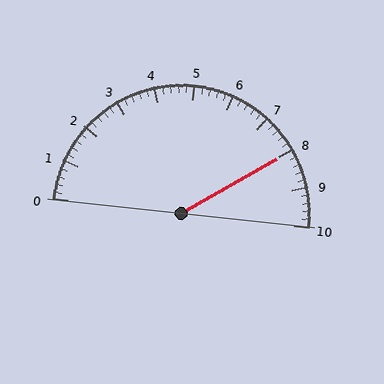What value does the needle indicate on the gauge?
The needle indicates approximately 8.0.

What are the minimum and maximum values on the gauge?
The gauge ranges from 0 to 10.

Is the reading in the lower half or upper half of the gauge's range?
The reading is in the upper half of the range (0 to 10).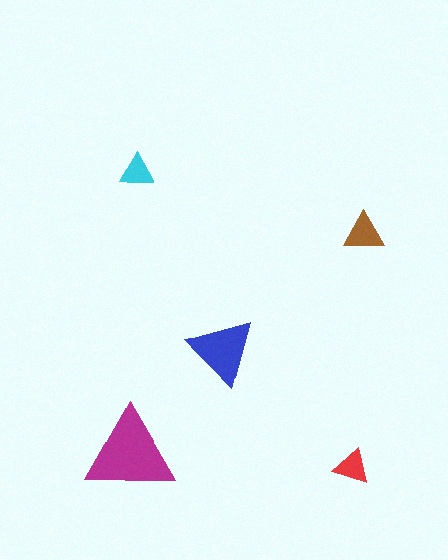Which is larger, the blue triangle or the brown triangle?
The blue one.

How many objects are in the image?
There are 5 objects in the image.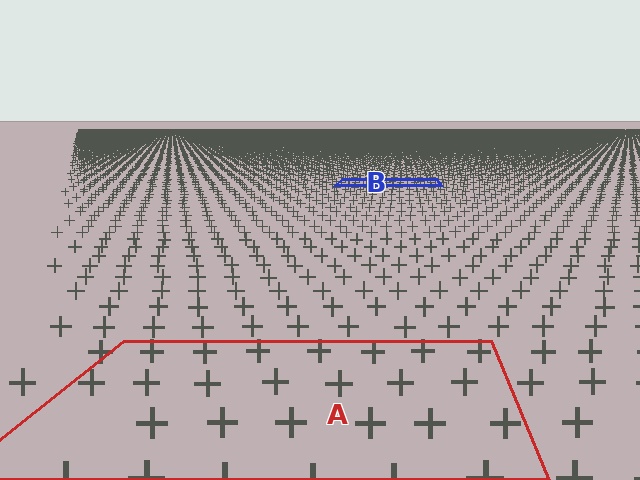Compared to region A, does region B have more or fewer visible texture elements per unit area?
Region B has more texture elements per unit area — they are packed more densely because it is farther away.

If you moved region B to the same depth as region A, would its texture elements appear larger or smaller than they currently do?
They would appear larger. At a closer depth, the same texture elements are projected at a bigger on-screen size.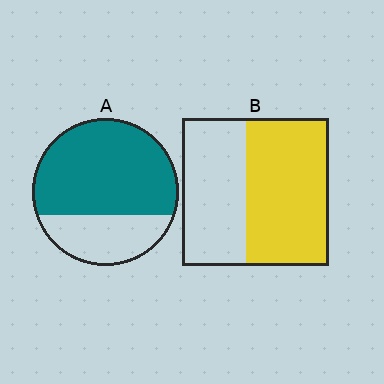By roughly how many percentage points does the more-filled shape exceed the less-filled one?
By roughly 15 percentage points (A over B).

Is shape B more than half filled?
Yes.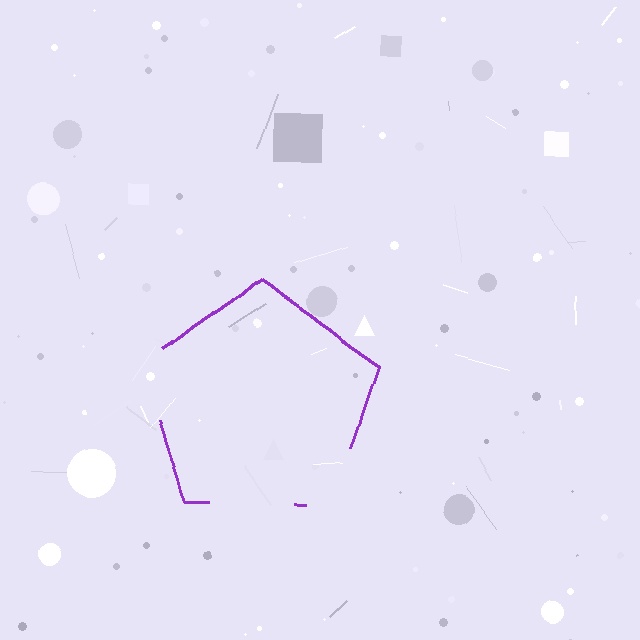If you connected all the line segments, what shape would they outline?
They would outline a pentagon.